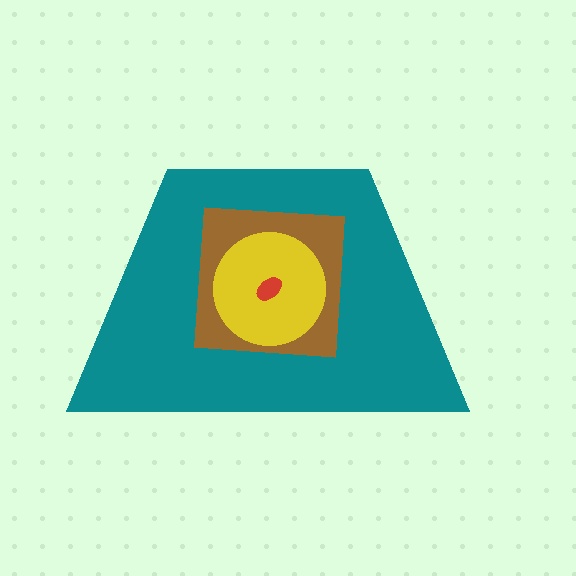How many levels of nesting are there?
4.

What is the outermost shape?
The teal trapezoid.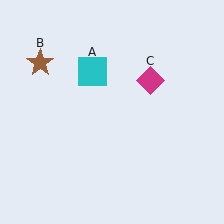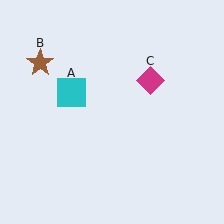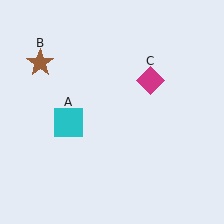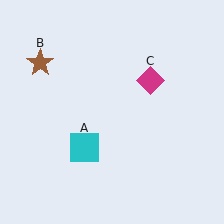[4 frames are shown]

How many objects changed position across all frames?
1 object changed position: cyan square (object A).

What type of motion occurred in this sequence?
The cyan square (object A) rotated counterclockwise around the center of the scene.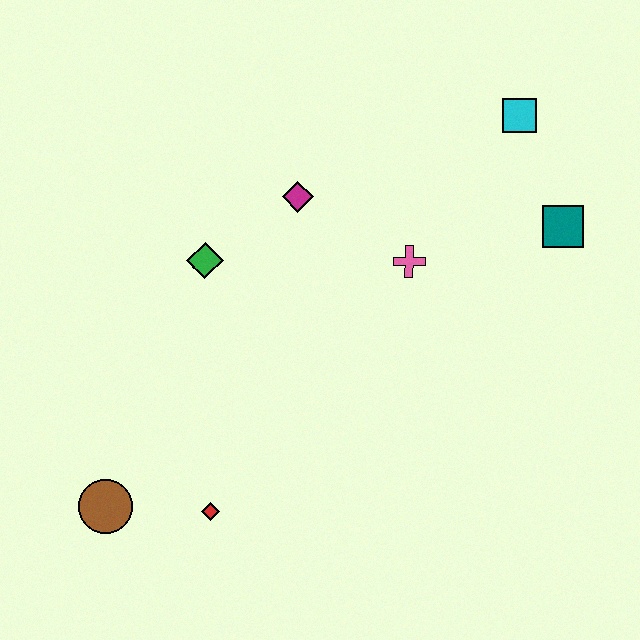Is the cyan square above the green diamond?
Yes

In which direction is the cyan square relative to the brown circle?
The cyan square is to the right of the brown circle.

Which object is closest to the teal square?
The cyan square is closest to the teal square.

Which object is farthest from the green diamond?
The teal square is farthest from the green diamond.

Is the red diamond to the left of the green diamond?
No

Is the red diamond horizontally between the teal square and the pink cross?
No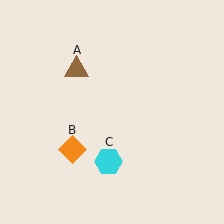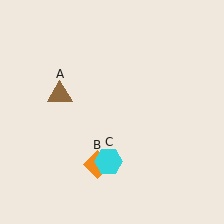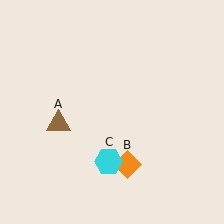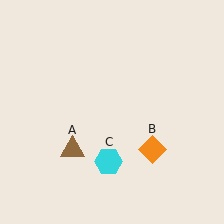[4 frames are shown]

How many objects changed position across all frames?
2 objects changed position: brown triangle (object A), orange diamond (object B).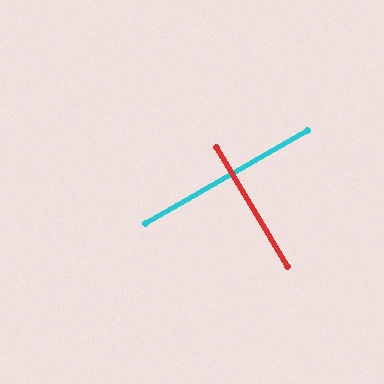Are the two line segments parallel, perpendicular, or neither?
Perpendicular — they meet at approximately 89°.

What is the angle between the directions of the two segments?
Approximately 89 degrees.